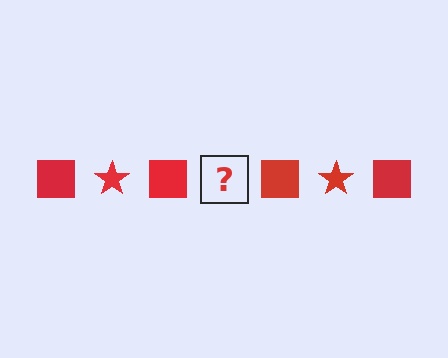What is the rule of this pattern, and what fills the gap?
The rule is that the pattern cycles through square, star shapes in red. The gap should be filled with a red star.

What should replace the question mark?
The question mark should be replaced with a red star.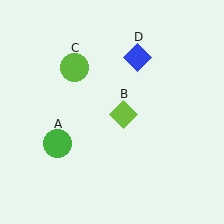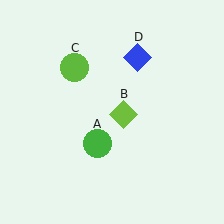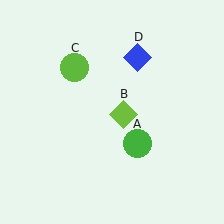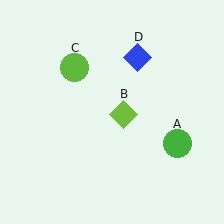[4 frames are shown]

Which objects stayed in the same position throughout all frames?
Lime diamond (object B) and lime circle (object C) and blue diamond (object D) remained stationary.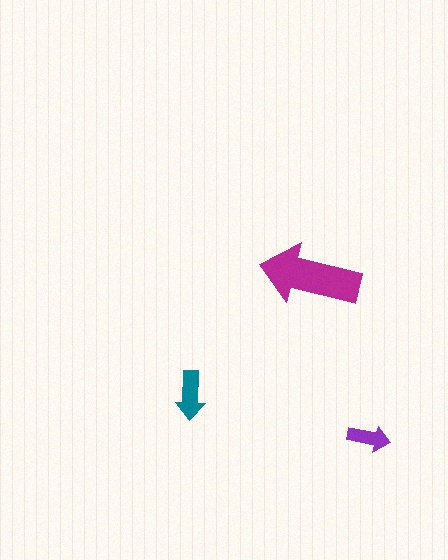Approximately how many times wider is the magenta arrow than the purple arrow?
About 2.5 times wider.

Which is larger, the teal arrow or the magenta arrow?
The magenta one.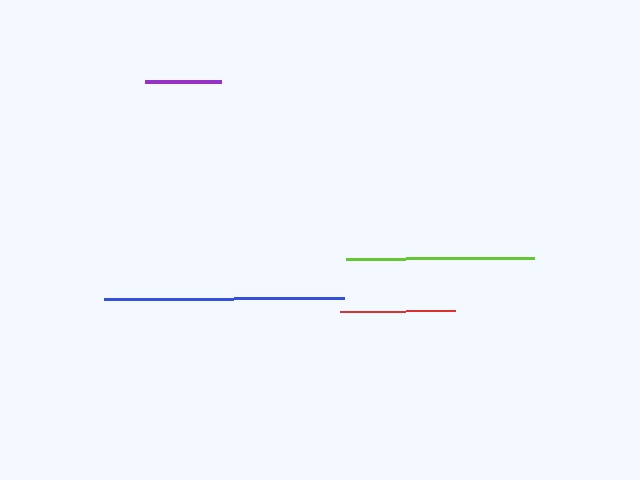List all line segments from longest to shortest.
From longest to shortest: blue, lime, red, purple.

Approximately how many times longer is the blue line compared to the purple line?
The blue line is approximately 3.1 times the length of the purple line.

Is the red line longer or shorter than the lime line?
The lime line is longer than the red line.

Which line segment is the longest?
The blue line is the longest at approximately 240 pixels.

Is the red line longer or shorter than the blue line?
The blue line is longer than the red line.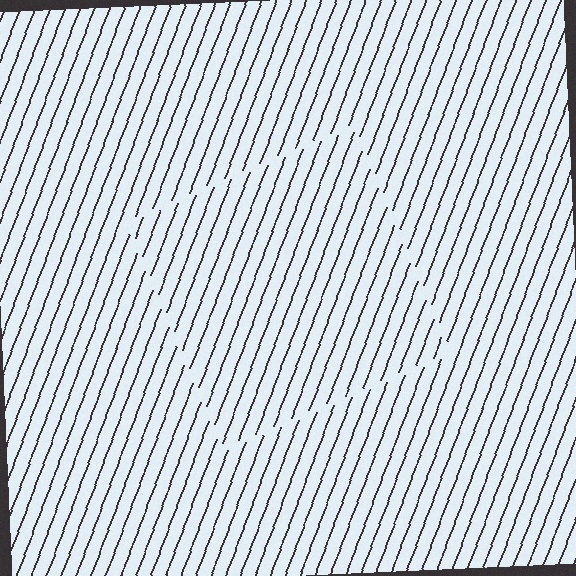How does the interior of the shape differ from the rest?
The interior of the shape contains the same grating, shifted by half a period — the contour is defined by the phase discontinuity where line-ends from the inner and outer gratings abut.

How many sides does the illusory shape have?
4 sides — the line-ends trace a square.